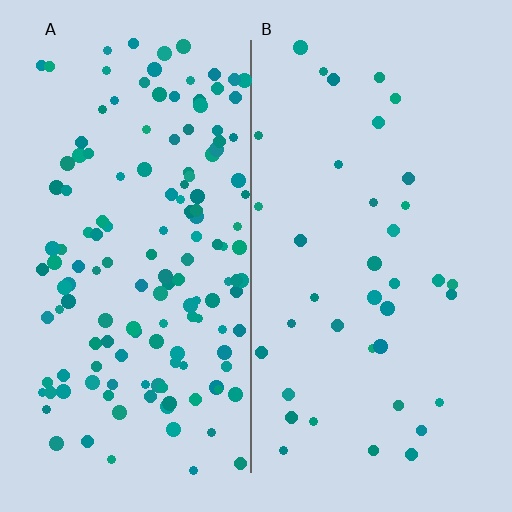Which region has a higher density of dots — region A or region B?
A (the left).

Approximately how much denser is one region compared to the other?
Approximately 3.8× — region A over region B.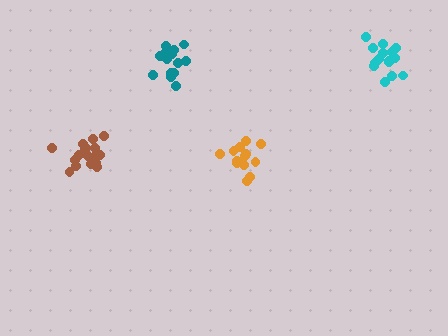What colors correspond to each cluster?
The clusters are colored: cyan, brown, orange, teal.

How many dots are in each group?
Group 1: 15 dots, Group 2: 18 dots, Group 3: 14 dots, Group 4: 15 dots (62 total).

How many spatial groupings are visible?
There are 4 spatial groupings.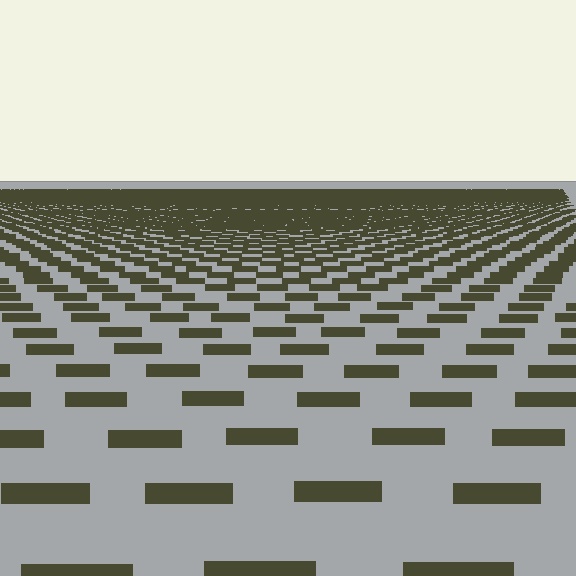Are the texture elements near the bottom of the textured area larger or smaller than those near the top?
Larger. Near the bottom, elements are closer to the viewer and appear at a bigger on-screen size.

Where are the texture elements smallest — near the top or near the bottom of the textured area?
Near the top.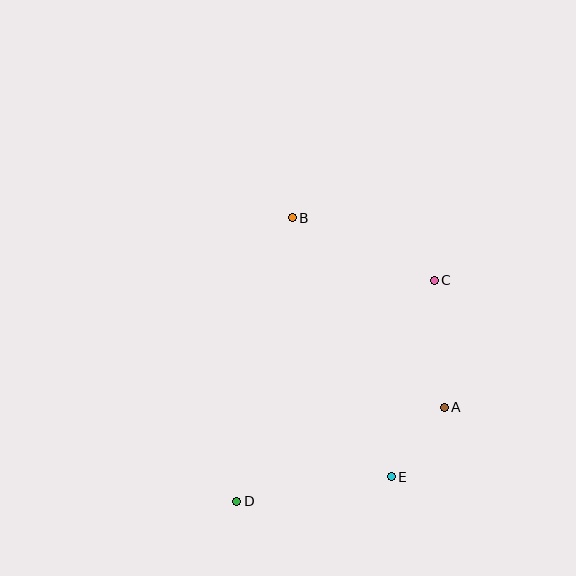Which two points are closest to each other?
Points A and E are closest to each other.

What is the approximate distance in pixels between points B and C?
The distance between B and C is approximately 155 pixels.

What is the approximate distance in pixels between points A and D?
The distance between A and D is approximately 228 pixels.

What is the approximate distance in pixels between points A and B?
The distance between A and B is approximately 243 pixels.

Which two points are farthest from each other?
Points C and D are farthest from each other.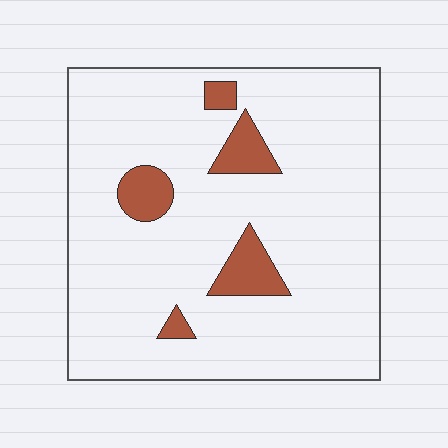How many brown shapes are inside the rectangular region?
5.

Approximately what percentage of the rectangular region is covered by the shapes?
Approximately 10%.